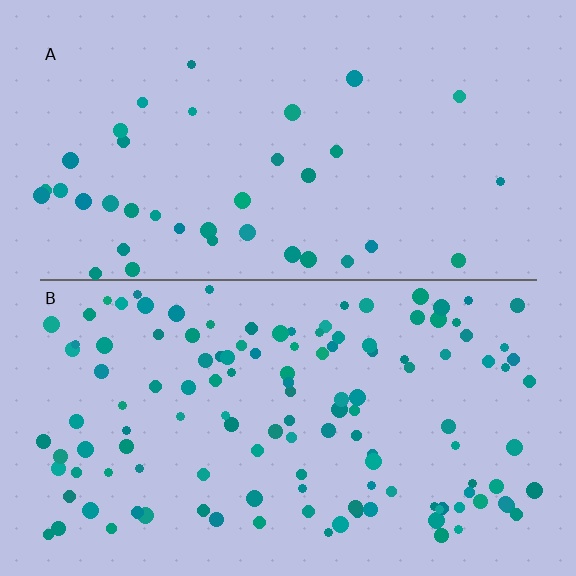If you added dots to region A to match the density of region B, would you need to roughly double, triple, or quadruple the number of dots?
Approximately triple.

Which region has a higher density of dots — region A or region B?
B (the bottom).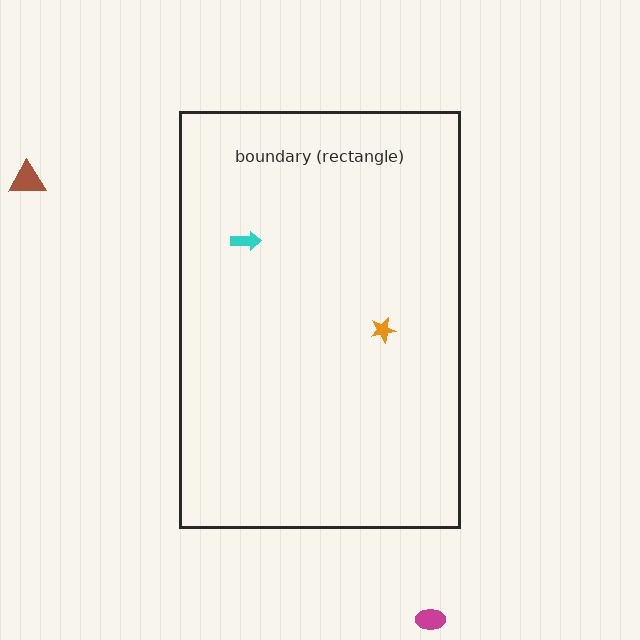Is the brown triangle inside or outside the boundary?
Outside.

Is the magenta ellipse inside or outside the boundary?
Outside.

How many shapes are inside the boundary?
2 inside, 2 outside.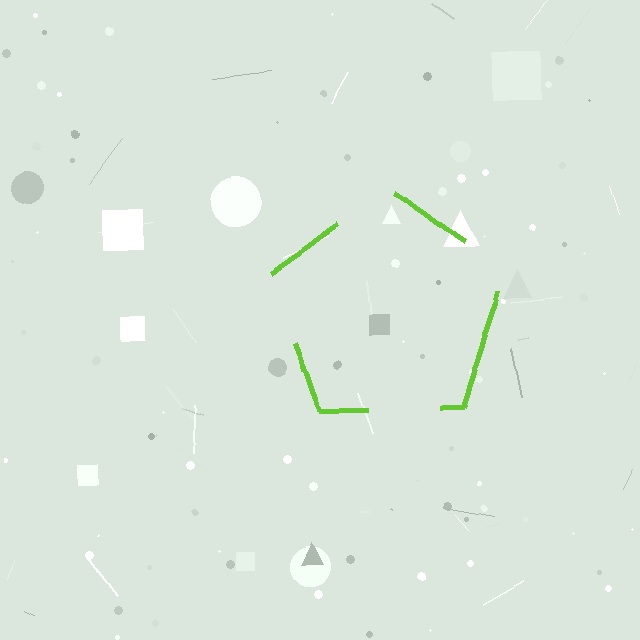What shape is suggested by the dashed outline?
The dashed outline suggests a pentagon.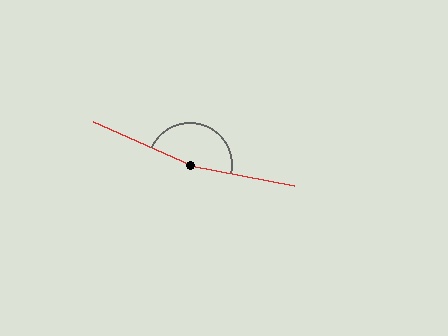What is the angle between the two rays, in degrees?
Approximately 167 degrees.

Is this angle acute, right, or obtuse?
It is obtuse.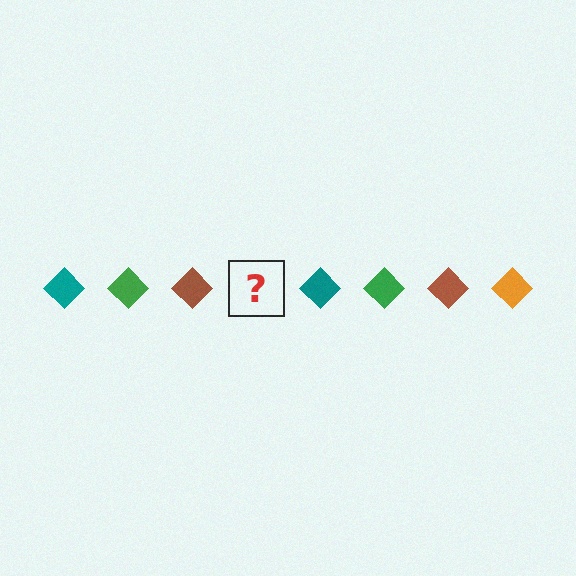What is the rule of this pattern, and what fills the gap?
The rule is that the pattern cycles through teal, green, brown, orange diamonds. The gap should be filled with an orange diamond.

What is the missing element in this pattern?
The missing element is an orange diamond.